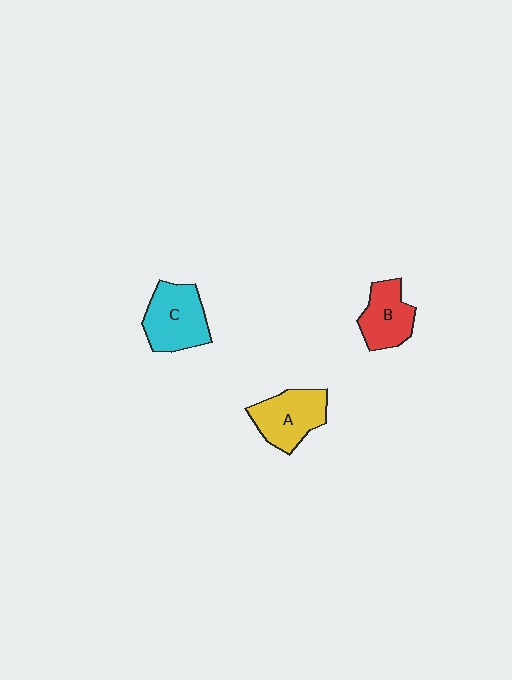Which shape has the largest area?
Shape C (cyan).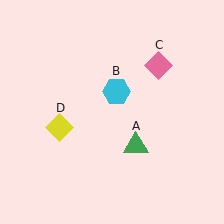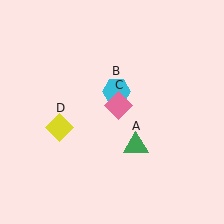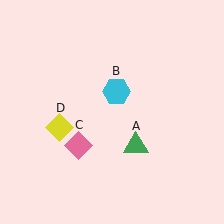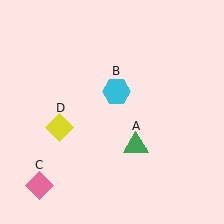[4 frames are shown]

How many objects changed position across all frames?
1 object changed position: pink diamond (object C).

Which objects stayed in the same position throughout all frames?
Green triangle (object A) and cyan hexagon (object B) and yellow diamond (object D) remained stationary.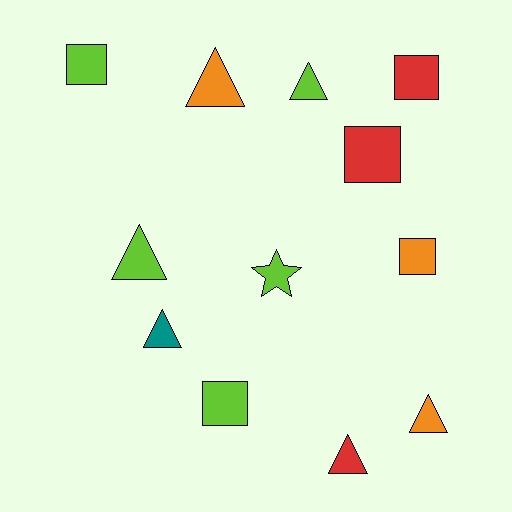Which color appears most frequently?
Lime, with 5 objects.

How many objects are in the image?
There are 12 objects.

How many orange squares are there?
There is 1 orange square.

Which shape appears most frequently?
Triangle, with 6 objects.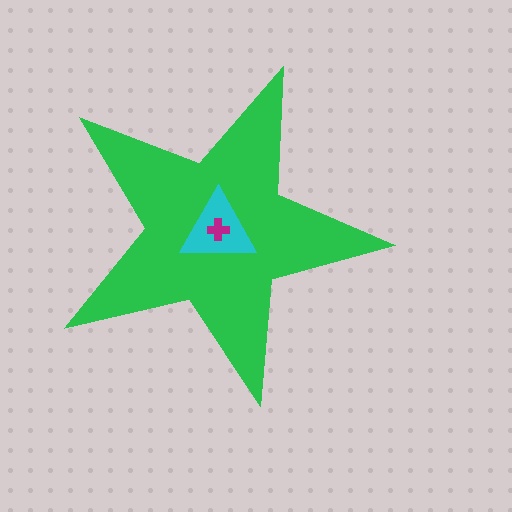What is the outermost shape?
The green star.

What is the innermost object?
The magenta cross.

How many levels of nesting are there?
3.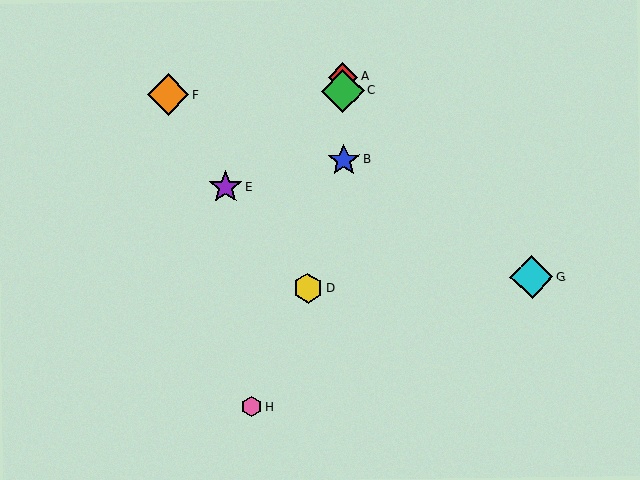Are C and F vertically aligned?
No, C is at x≈343 and F is at x≈168.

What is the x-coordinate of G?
Object G is at x≈532.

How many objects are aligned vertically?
3 objects (A, B, C) are aligned vertically.